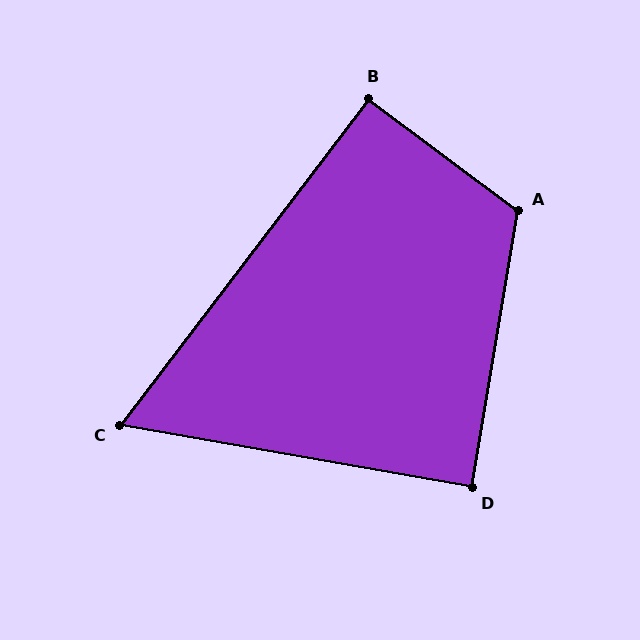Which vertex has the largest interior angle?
A, at approximately 117 degrees.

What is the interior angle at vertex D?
Approximately 89 degrees (approximately right).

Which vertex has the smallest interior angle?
C, at approximately 63 degrees.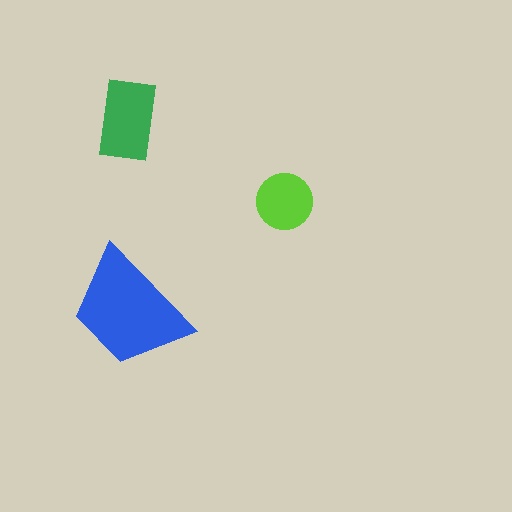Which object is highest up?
The green rectangle is topmost.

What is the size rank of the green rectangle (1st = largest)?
2nd.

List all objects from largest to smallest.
The blue trapezoid, the green rectangle, the lime circle.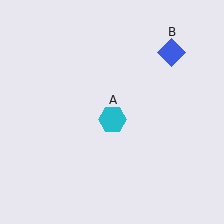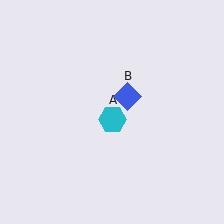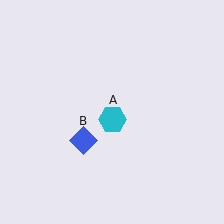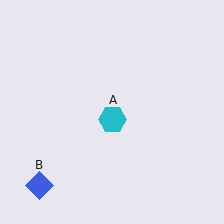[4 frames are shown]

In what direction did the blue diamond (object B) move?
The blue diamond (object B) moved down and to the left.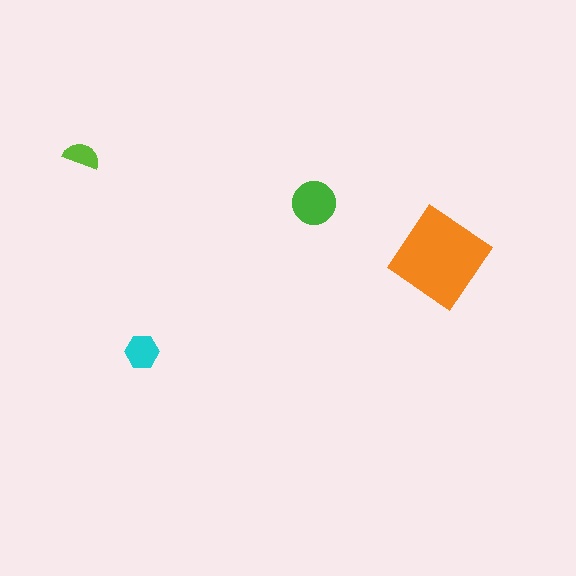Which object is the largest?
The orange diamond.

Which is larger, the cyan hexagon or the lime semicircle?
The cyan hexagon.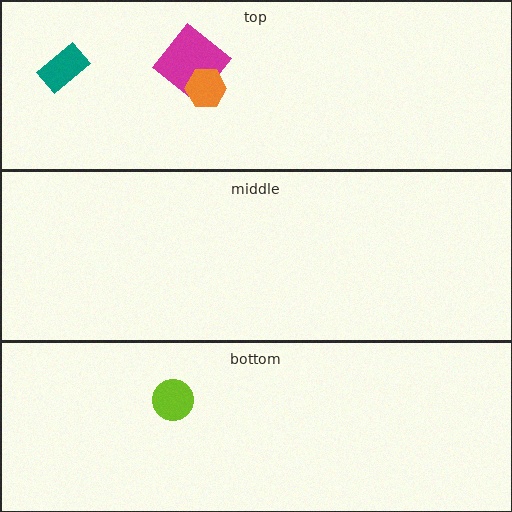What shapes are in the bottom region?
The lime circle.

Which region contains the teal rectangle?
The top region.